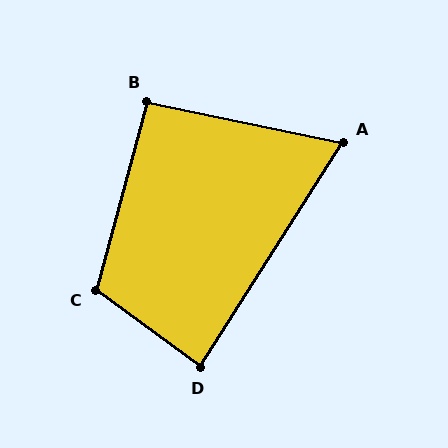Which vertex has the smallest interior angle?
A, at approximately 69 degrees.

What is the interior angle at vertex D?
Approximately 87 degrees (approximately right).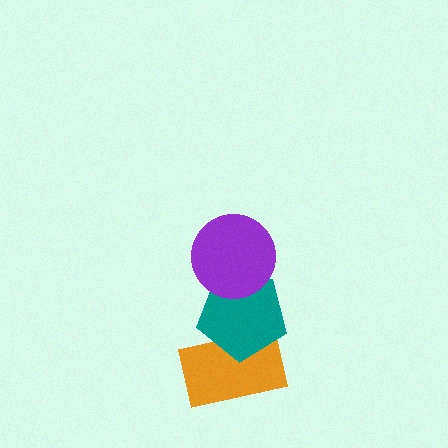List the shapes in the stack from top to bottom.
From top to bottom: the purple circle, the teal pentagon, the orange rectangle.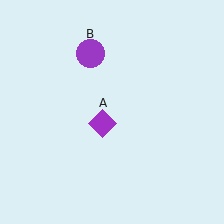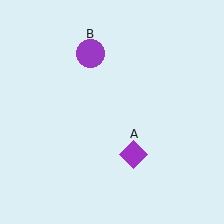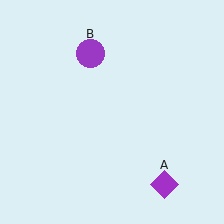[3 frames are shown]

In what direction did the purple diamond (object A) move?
The purple diamond (object A) moved down and to the right.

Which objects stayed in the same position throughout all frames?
Purple circle (object B) remained stationary.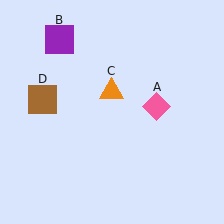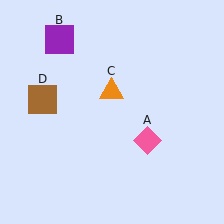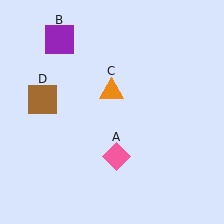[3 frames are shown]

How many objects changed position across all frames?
1 object changed position: pink diamond (object A).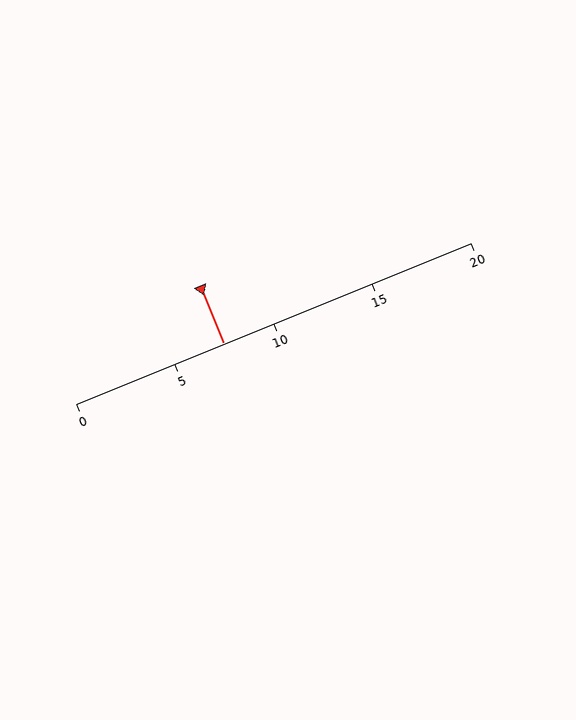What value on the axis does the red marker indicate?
The marker indicates approximately 7.5.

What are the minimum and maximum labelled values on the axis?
The axis runs from 0 to 20.